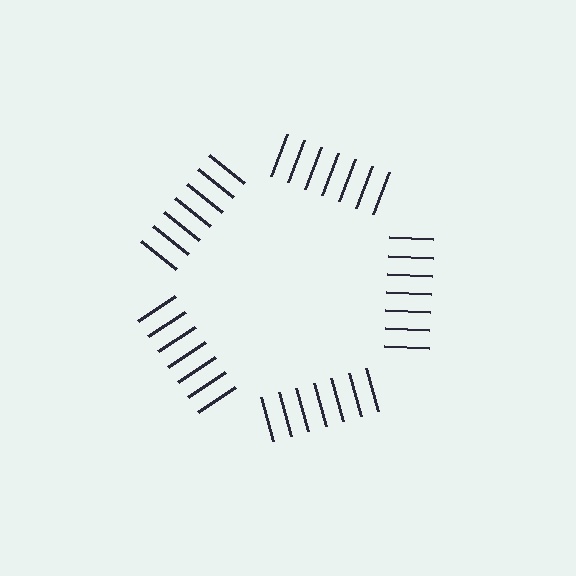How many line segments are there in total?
35 — 7 along each of the 5 edges.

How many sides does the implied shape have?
5 sides — the line-ends trace a pentagon.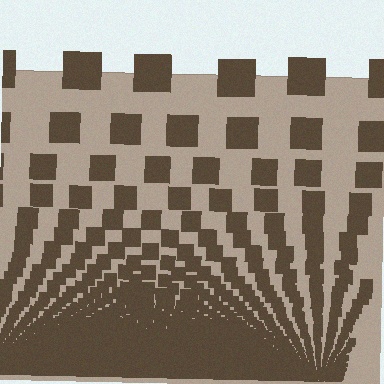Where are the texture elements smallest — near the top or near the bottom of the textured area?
Near the bottom.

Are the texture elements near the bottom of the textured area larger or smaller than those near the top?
Smaller. The gradient is inverted — elements near the bottom are smaller and denser.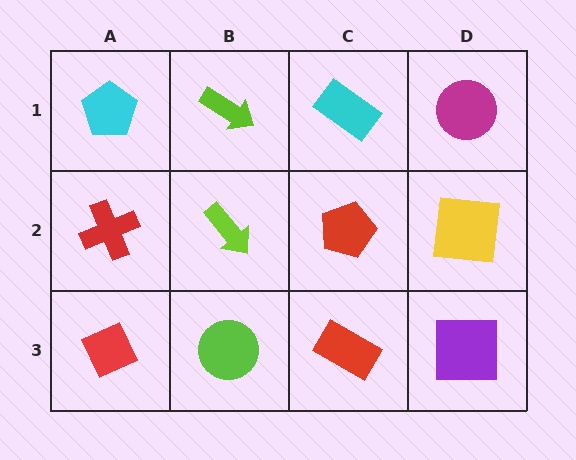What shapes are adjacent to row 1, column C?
A red pentagon (row 2, column C), a lime arrow (row 1, column B), a magenta circle (row 1, column D).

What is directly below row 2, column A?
A red diamond.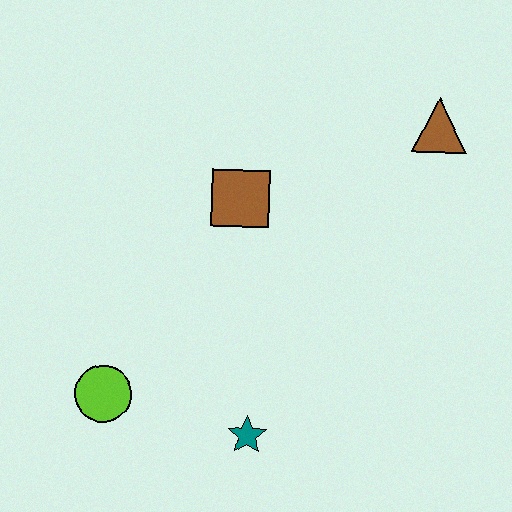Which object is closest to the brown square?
The brown triangle is closest to the brown square.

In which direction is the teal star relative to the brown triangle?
The teal star is below the brown triangle.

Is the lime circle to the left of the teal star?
Yes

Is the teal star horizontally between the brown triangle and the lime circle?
Yes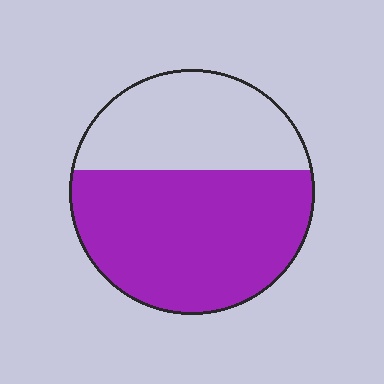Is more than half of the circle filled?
Yes.